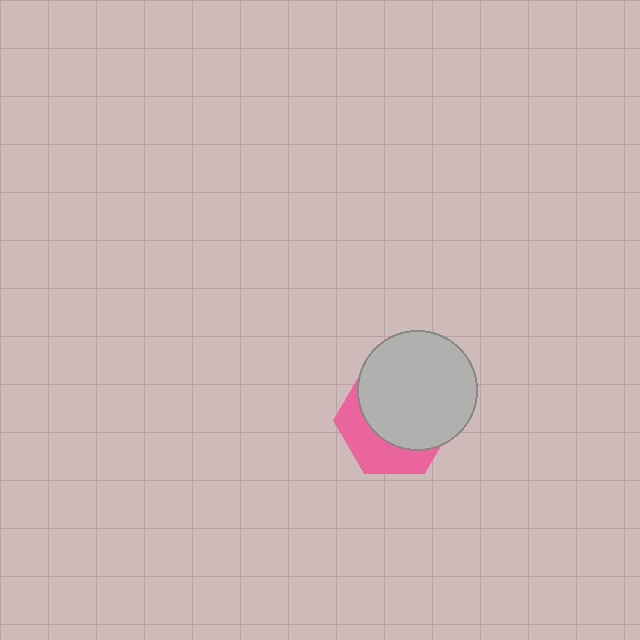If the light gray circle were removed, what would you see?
You would see the complete pink hexagon.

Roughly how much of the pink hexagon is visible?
A small part of it is visible (roughly 35%).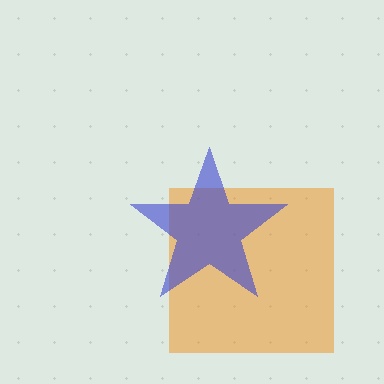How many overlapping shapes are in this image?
There are 2 overlapping shapes in the image.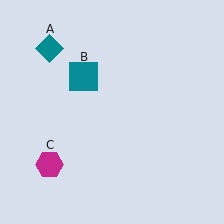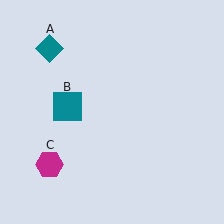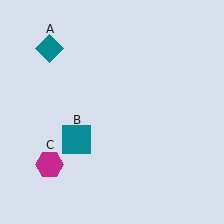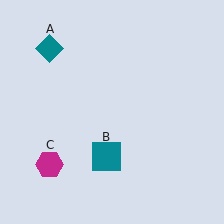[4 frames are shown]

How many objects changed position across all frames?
1 object changed position: teal square (object B).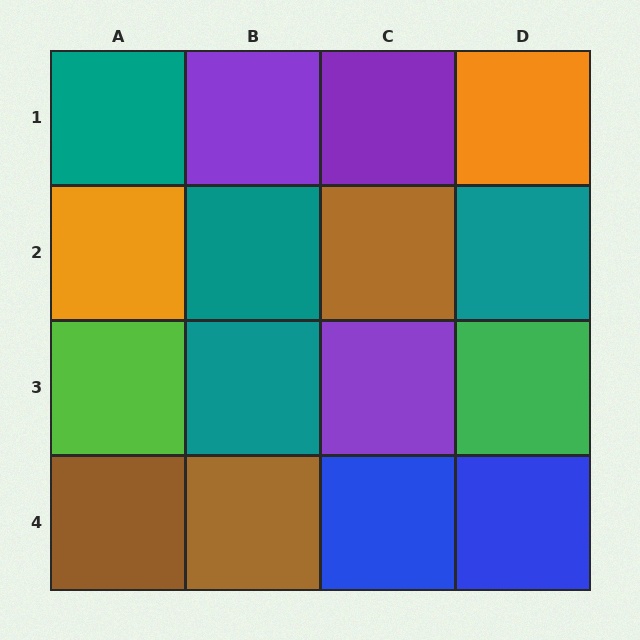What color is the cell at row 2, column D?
Teal.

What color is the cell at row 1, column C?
Purple.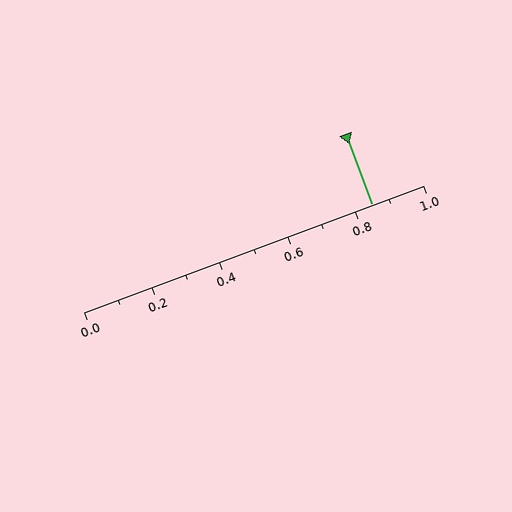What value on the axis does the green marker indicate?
The marker indicates approximately 0.85.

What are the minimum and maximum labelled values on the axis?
The axis runs from 0.0 to 1.0.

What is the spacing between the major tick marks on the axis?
The major ticks are spaced 0.2 apart.